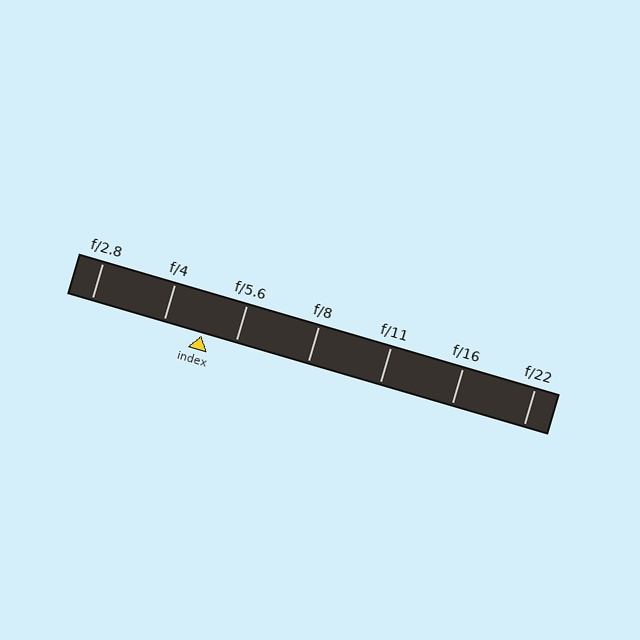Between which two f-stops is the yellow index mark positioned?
The index mark is between f/4 and f/5.6.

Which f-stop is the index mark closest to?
The index mark is closest to f/5.6.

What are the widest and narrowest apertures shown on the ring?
The widest aperture shown is f/2.8 and the narrowest is f/22.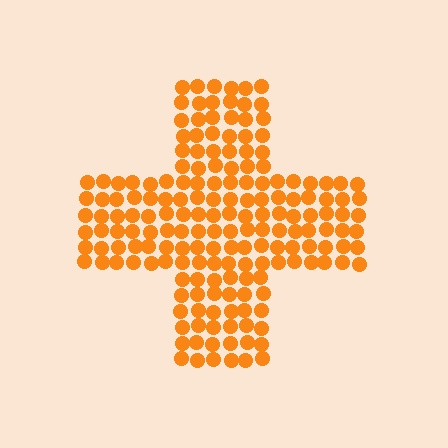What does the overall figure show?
The overall figure shows a cross.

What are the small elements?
The small elements are circles.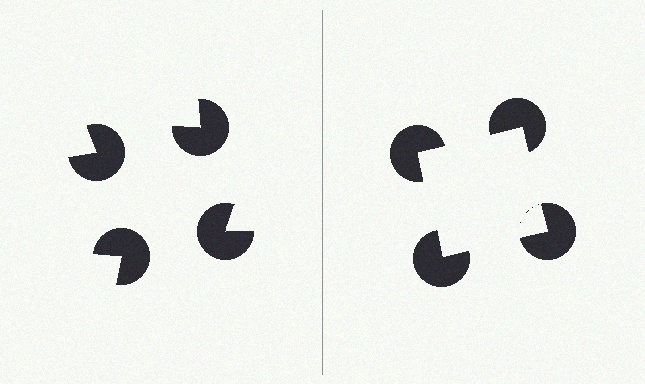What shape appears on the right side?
An illusory square.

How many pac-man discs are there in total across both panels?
8 — 4 on each side.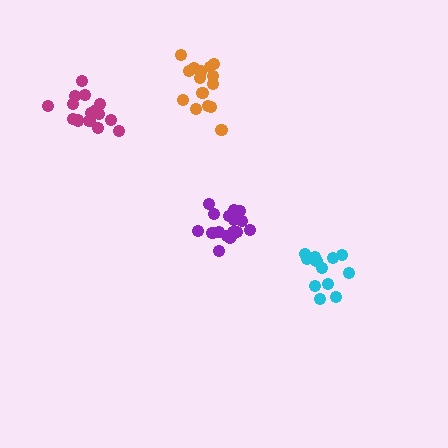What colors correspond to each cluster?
The clusters are colored: purple, cyan, magenta, orange.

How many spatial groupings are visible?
There are 4 spatial groupings.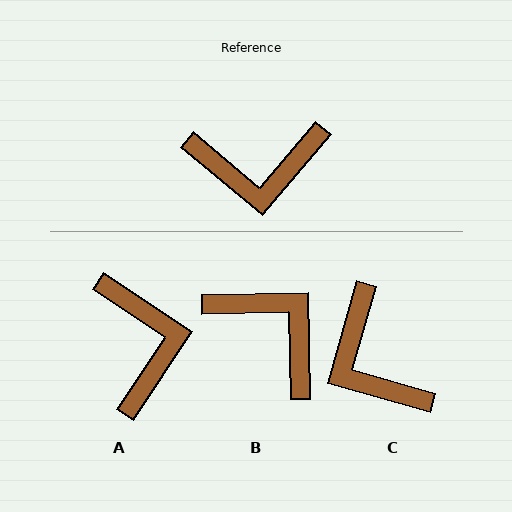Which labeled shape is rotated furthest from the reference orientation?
B, about 131 degrees away.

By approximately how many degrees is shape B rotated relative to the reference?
Approximately 131 degrees counter-clockwise.